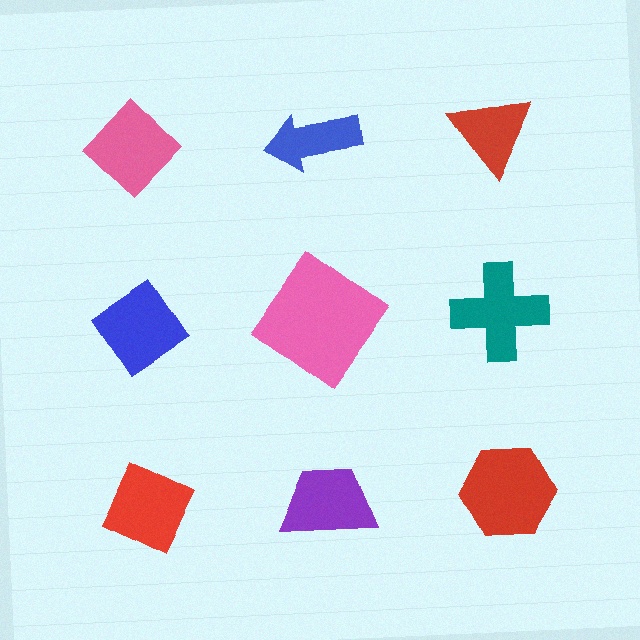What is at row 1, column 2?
A blue arrow.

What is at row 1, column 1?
A pink diamond.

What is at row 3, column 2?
A purple trapezoid.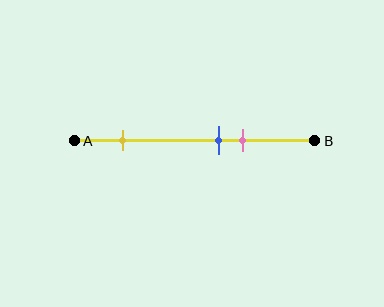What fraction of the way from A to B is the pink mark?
The pink mark is approximately 70% (0.7) of the way from A to B.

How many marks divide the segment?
There are 3 marks dividing the segment.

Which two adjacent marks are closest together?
The blue and pink marks are the closest adjacent pair.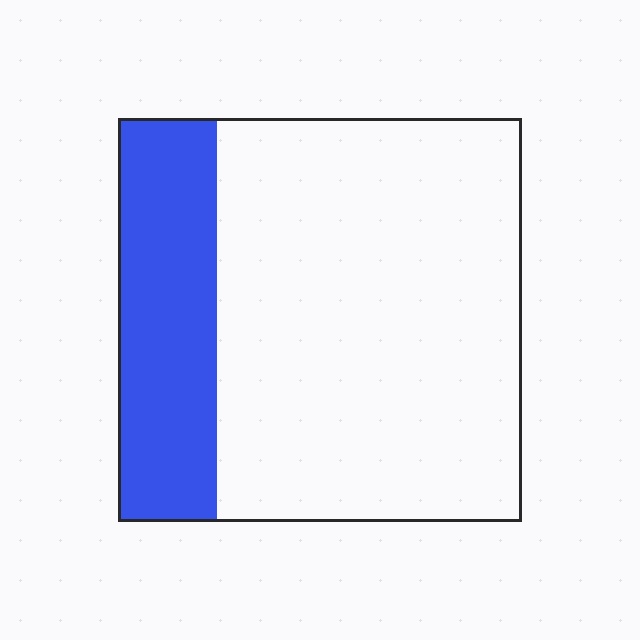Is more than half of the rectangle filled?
No.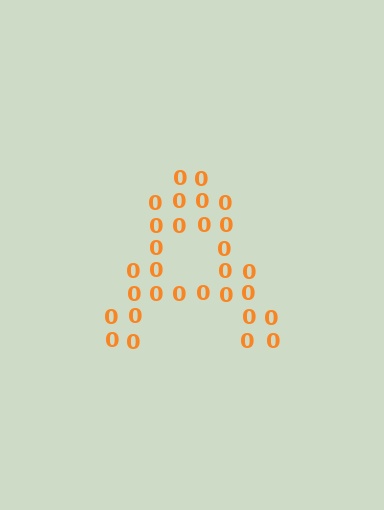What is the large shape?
The large shape is the letter A.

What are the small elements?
The small elements are digit 0's.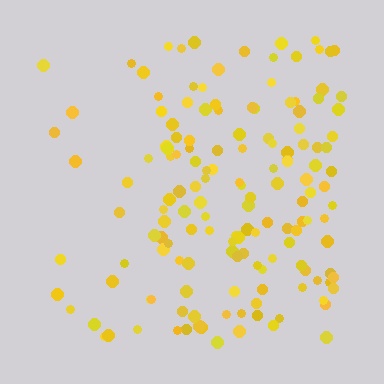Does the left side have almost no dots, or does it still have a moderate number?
Still a moderate number, just noticeably fewer than the right.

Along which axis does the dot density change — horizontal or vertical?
Horizontal.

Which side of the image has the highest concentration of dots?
The right.